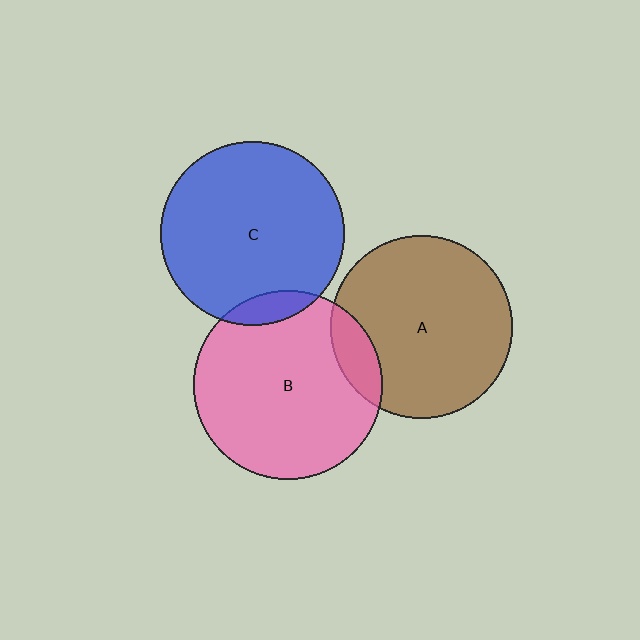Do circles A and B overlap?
Yes.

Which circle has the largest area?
Circle B (pink).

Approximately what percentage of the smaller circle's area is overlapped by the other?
Approximately 10%.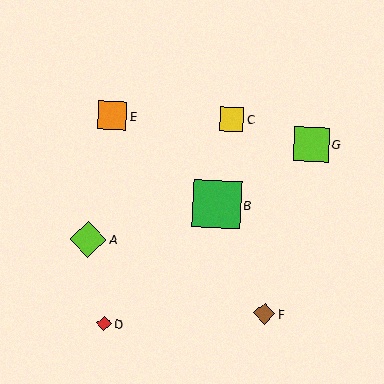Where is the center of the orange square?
The center of the orange square is at (113, 116).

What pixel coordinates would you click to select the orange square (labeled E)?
Click at (113, 116) to select the orange square E.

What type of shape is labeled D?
Shape D is a red diamond.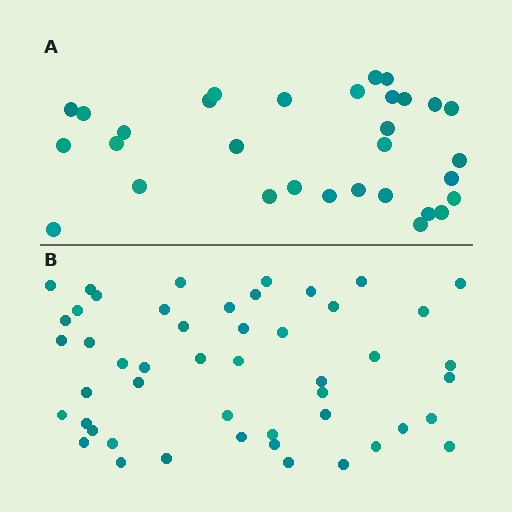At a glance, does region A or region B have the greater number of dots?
Region B (the bottom region) has more dots.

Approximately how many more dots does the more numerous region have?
Region B has approximately 20 more dots than region A.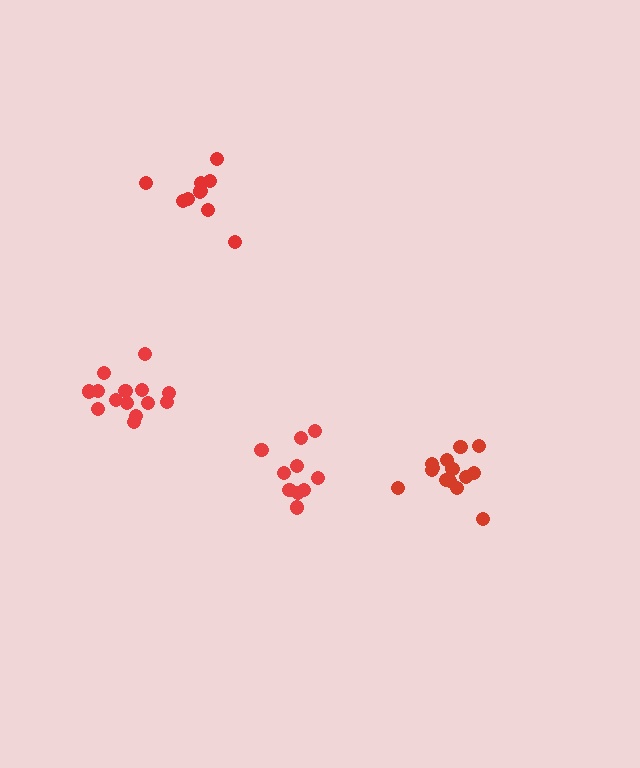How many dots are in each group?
Group 1: 10 dots, Group 2: 10 dots, Group 3: 14 dots, Group 4: 14 dots (48 total).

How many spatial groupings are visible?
There are 4 spatial groupings.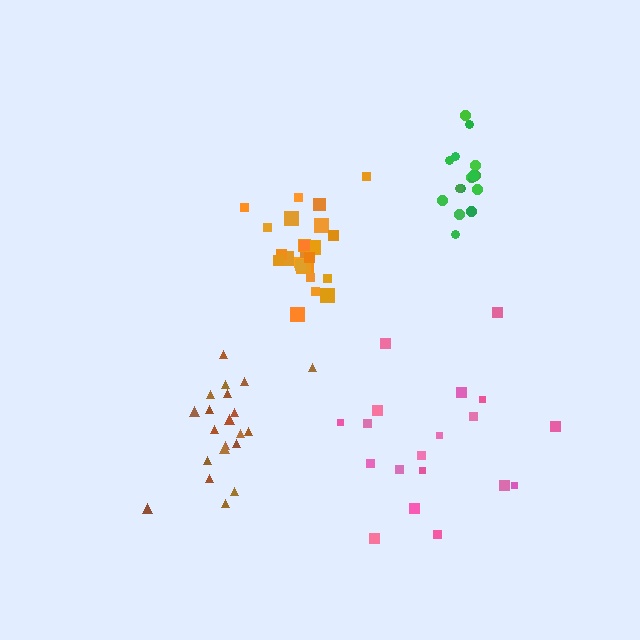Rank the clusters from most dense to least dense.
green, orange, brown, pink.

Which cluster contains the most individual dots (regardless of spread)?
Orange (25).